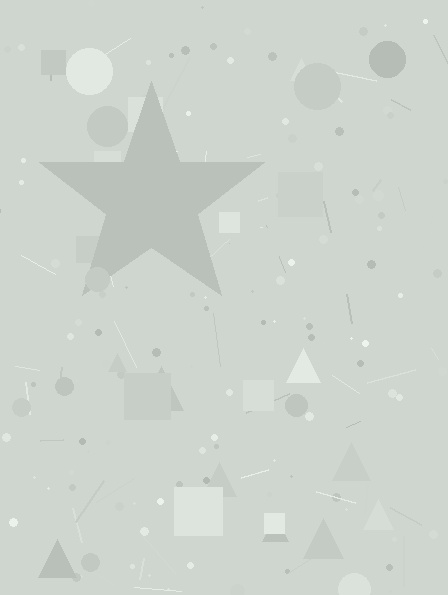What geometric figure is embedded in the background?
A star is embedded in the background.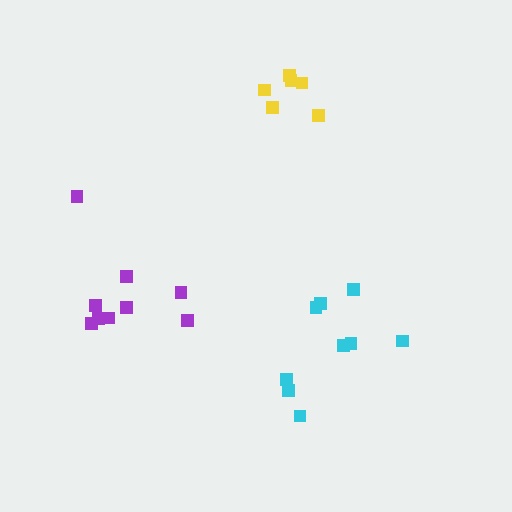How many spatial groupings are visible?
There are 3 spatial groupings.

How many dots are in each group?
Group 1: 6 dots, Group 2: 9 dots, Group 3: 9 dots (24 total).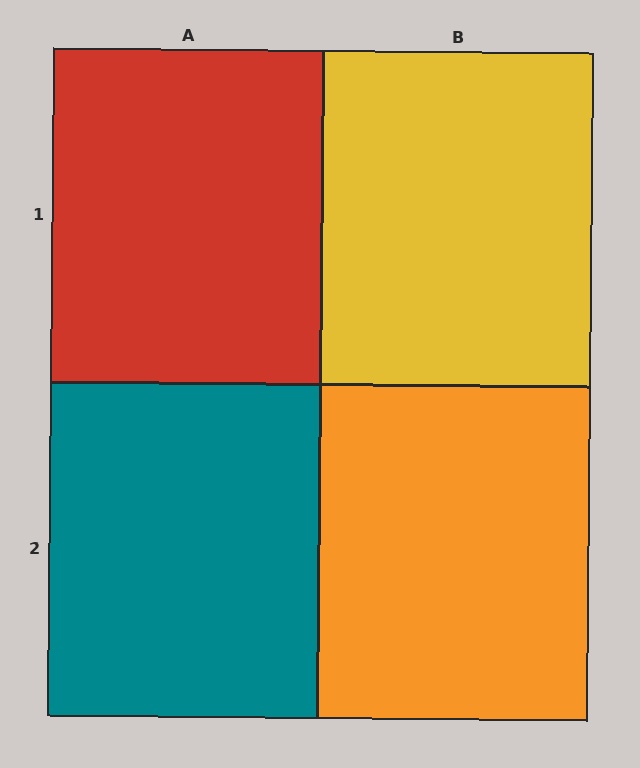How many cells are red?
1 cell is red.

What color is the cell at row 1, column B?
Yellow.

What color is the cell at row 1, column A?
Red.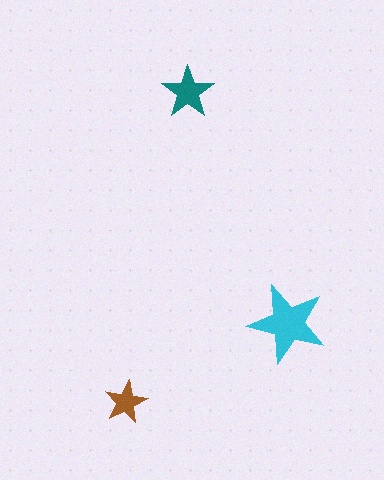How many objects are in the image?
There are 3 objects in the image.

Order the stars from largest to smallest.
the cyan one, the teal one, the brown one.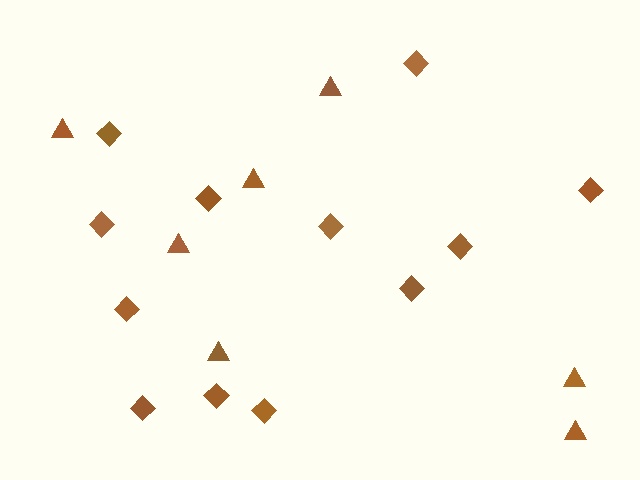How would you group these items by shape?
There are 2 groups: one group of diamonds (12) and one group of triangles (7).